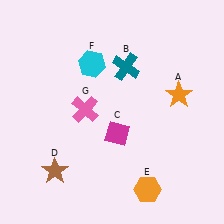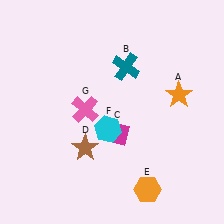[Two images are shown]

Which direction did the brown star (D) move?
The brown star (D) moved right.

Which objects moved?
The objects that moved are: the brown star (D), the cyan hexagon (F).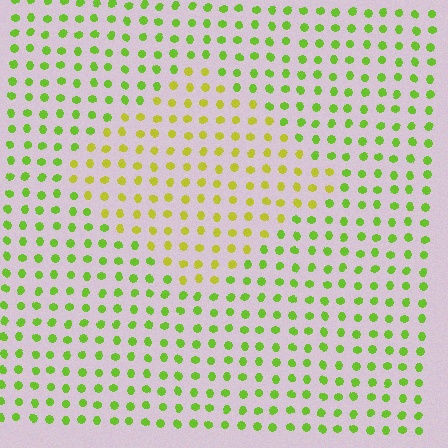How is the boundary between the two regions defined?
The boundary is defined purely by a slight shift in hue (about 32 degrees). Spacing, size, and orientation are identical on both sides.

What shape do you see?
I see a diamond.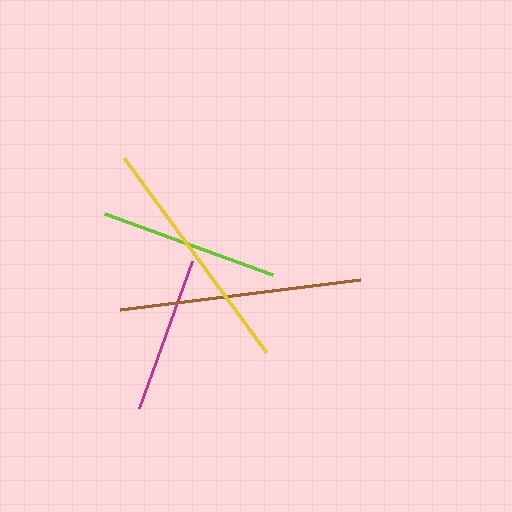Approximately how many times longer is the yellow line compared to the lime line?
The yellow line is approximately 1.3 times the length of the lime line.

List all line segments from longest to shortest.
From longest to shortest: brown, yellow, lime, magenta.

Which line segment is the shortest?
The magenta line is the shortest at approximately 156 pixels.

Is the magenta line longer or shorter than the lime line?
The lime line is longer than the magenta line.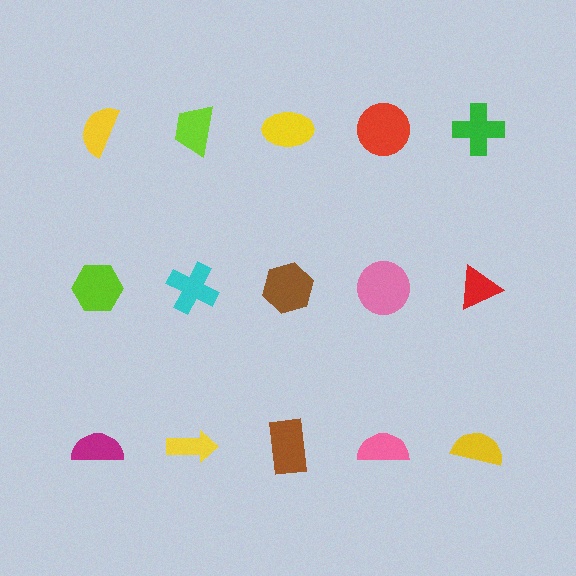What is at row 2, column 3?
A brown hexagon.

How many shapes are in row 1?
5 shapes.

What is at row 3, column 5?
A yellow semicircle.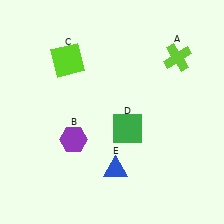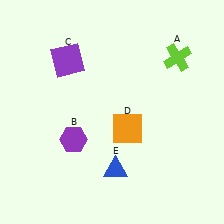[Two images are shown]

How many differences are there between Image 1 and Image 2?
There are 2 differences between the two images.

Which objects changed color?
C changed from lime to purple. D changed from green to orange.